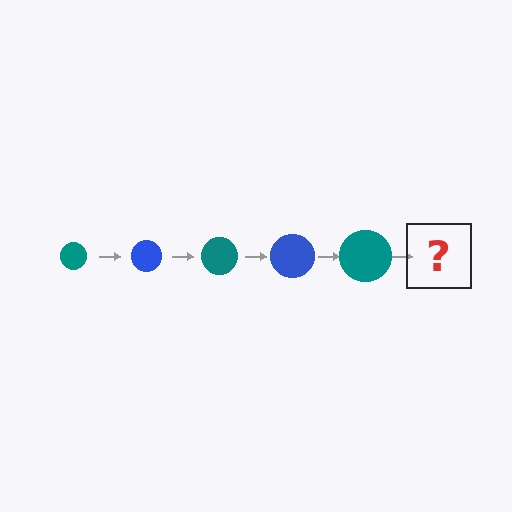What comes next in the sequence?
The next element should be a blue circle, larger than the previous one.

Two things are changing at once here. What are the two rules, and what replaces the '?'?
The two rules are that the circle grows larger each step and the color cycles through teal and blue. The '?' should be a blue circle, larger than the previous one.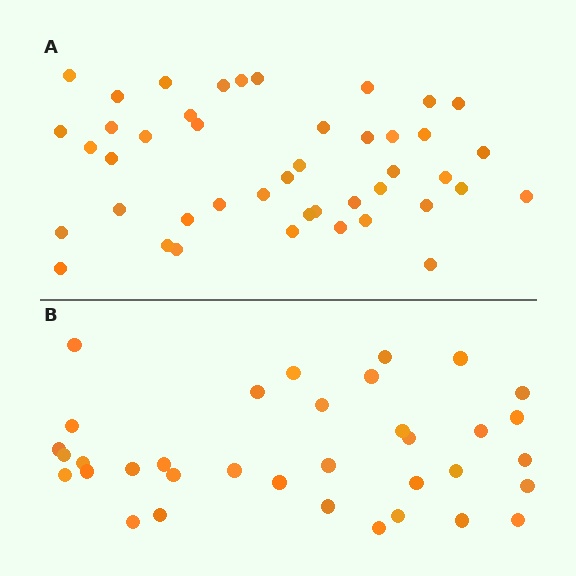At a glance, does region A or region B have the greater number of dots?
Region A (the top region) has more dots.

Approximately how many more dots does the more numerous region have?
Region A has roughly 8 or so more dots than region B.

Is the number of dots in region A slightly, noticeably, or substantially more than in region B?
Region A has noticeably more, but not dramatically so. The ratio is roughly 1.3 to 1.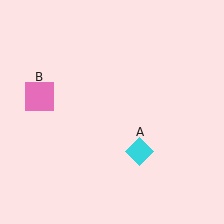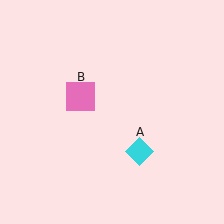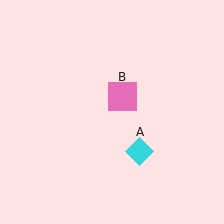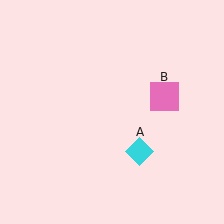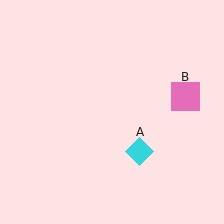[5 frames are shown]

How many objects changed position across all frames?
1 object changed position: pink square (object B).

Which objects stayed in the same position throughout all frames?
Cyan diamond (object A) remained stationary.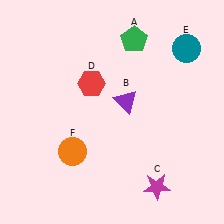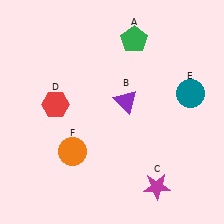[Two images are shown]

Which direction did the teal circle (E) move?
The teal circle (E) moved down.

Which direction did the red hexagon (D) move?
The red hexagon (D) moved left.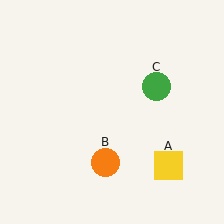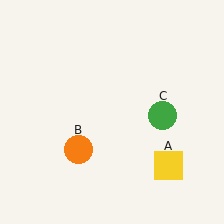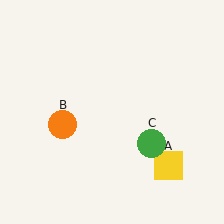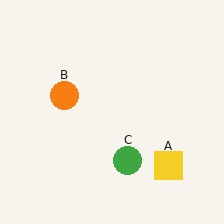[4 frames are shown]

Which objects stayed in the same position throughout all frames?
Yellow square (object A) remained stationary.